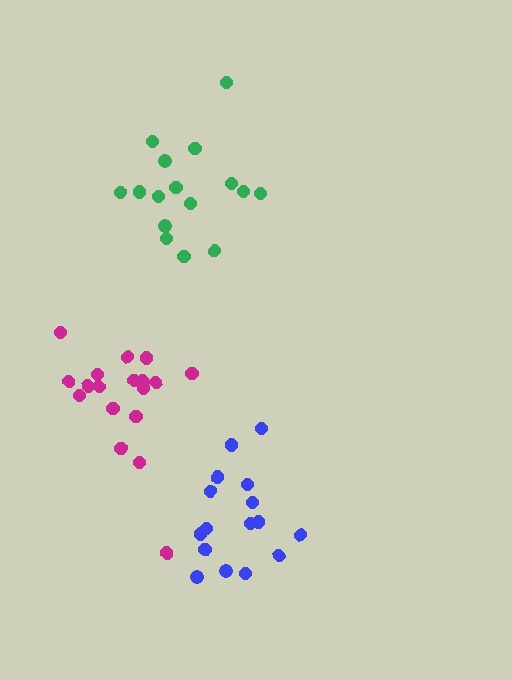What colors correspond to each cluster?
The clusters are colored: blue, green, magenta.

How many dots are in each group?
Group 1: 16 dots, Group 2: 16 dots, Group 3: 18 dots (50 total).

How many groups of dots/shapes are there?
There are 3 groups.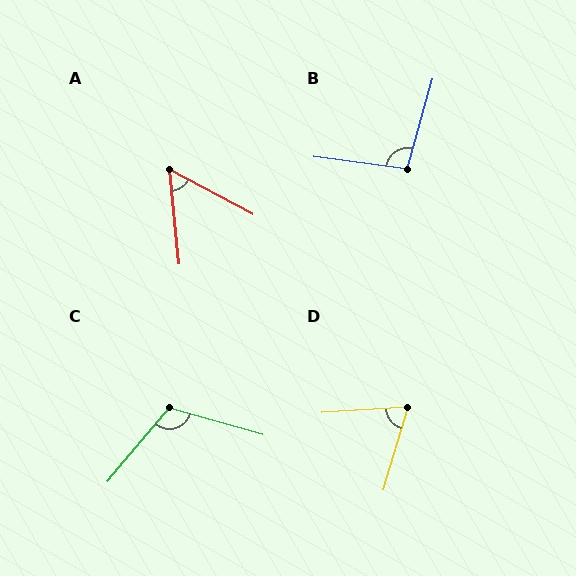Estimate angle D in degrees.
Approximately 70 degrees.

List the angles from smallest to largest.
A (56°), D (70°), B (98°), C (114°).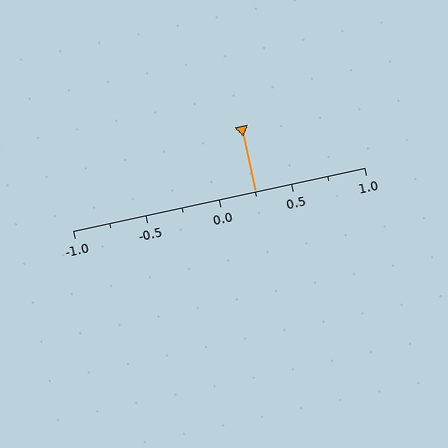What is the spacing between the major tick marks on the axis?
The major ticks are spaced 0.5 apart.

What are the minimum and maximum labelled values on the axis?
The axis runs from -1.0 to 1.0.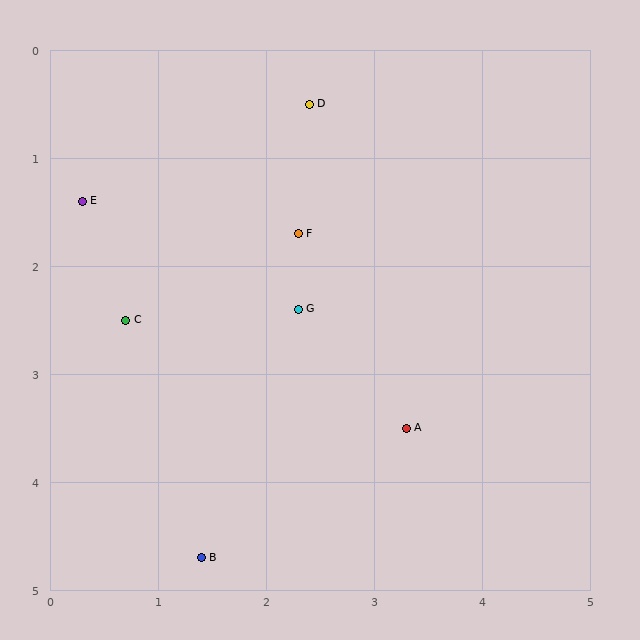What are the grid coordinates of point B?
Point B is at approximately (1.4, 4.7).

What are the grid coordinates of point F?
Point F is at approximately (2.3, 1.7).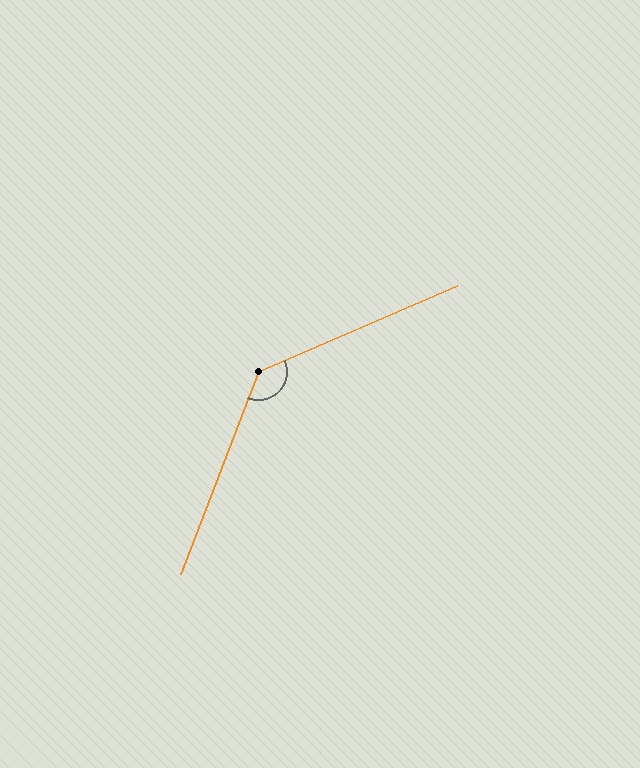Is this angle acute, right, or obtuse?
It is obtuse.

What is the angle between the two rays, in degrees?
Approximately 134 degrees.